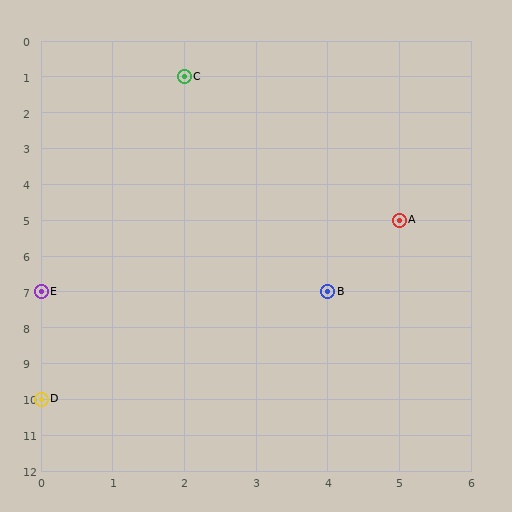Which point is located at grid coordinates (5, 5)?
Point A is at (5, 5).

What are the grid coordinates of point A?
Point A is at grid coordinates (5, 5).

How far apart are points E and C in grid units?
Points E and C are 2 columns and 6 rows apart (about 6.3 grid units diagonally).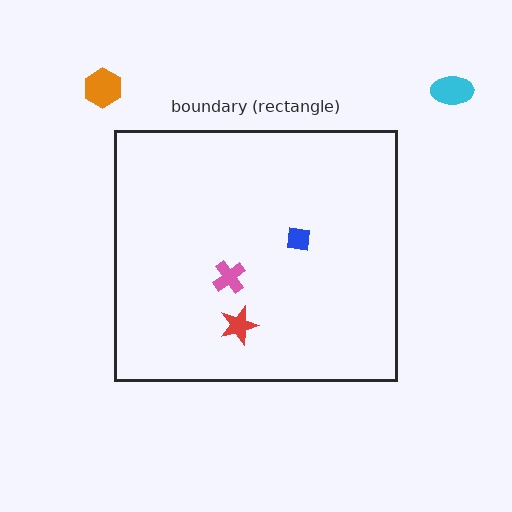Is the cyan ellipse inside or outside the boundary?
Outside.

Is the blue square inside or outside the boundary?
Inside.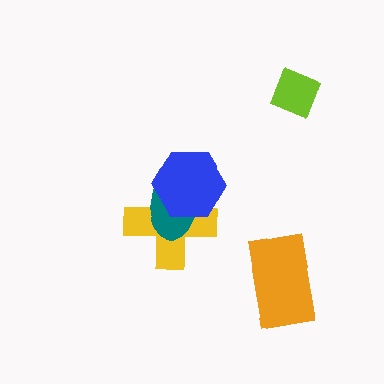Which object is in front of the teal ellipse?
The blue hexagon is in front of the teal ellipse.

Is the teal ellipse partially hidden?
Yes, it is partially covered by another shape.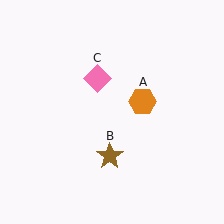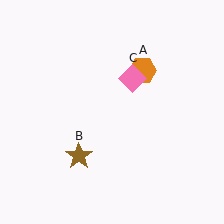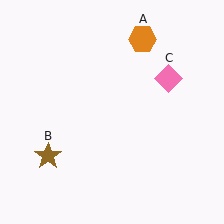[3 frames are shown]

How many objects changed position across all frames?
3 objects changed position: orange hexagon (object A), brown star (object B), pink diamond (object C).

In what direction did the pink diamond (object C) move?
The pink diamond (object C) moved right.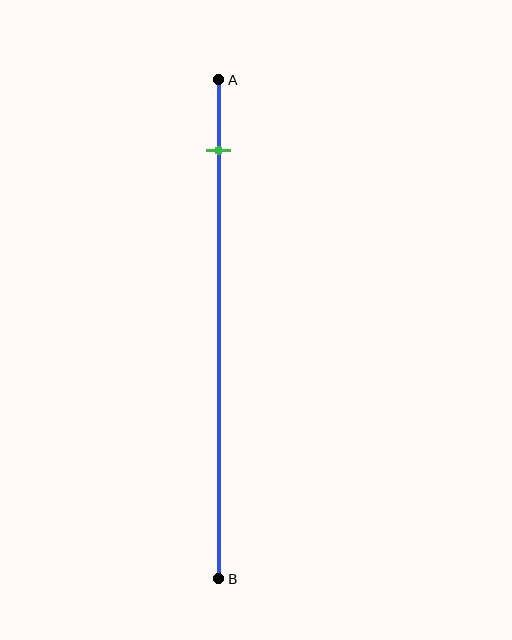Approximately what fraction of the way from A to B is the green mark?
The green mark is approximately 15% of the way from A to B.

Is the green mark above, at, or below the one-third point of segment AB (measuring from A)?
The green mark is above the one-third point of segment AB.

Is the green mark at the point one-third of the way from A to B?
No, the mark is at about 15% from A, not at the 33% one-third point.